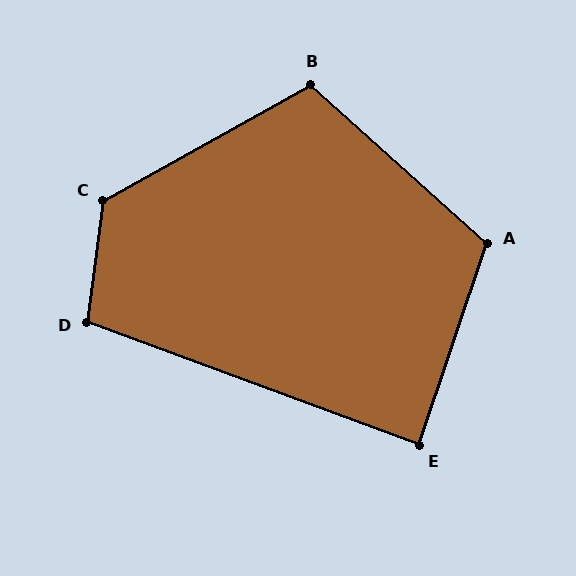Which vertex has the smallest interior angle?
E, at approximately 89 degrees.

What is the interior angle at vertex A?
Approximately 113 degrees (obtuse).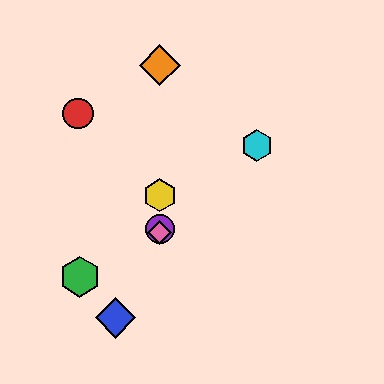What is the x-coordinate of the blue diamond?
The blue diamond is at x≈115.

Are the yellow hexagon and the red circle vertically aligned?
No, the yellow hexagon is at x≈160 and the red circle is at x≈78.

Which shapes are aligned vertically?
The yellow hexagon, the purple circle, the orange diamond, the pink diamond are aligned vertically.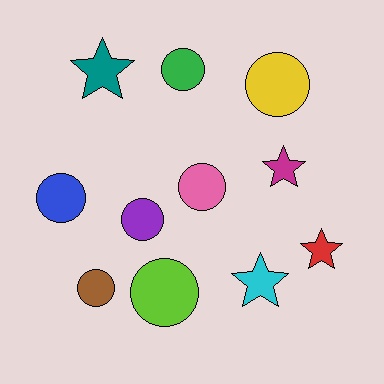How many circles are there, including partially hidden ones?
There are 7 circles.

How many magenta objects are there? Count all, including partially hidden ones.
There is 1 magenta object.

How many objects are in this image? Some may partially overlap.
There are 11 objects.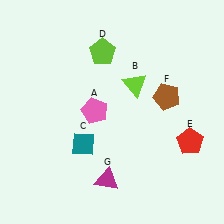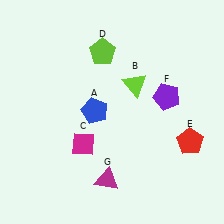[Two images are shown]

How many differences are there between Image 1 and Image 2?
There are 3 differences between the two images.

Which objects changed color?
A changed from pink to blue. C changed from teal to magenta. F changed from brown to purple.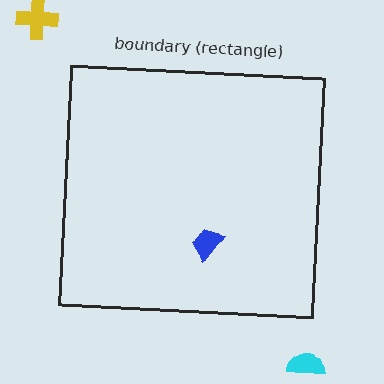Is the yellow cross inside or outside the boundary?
Outside.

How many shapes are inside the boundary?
1 inside, 2 outside.